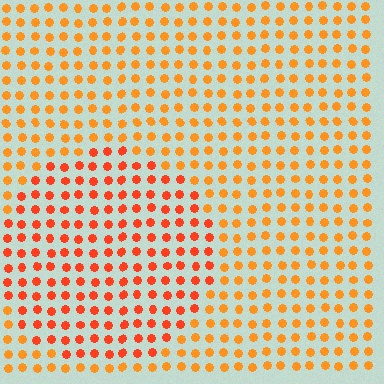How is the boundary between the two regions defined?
The boundary is defined purely by a slight shift in hue (about 23 degrees). Spacing, size, and orientation are identical on both sides.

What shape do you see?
I see a circle.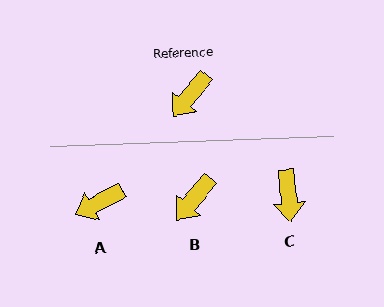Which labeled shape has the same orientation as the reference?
B.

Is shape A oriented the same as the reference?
No, it is off by about 23 degrees.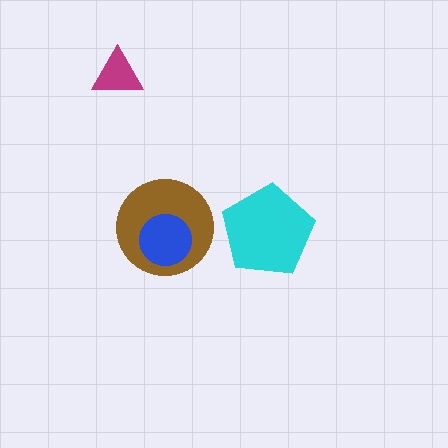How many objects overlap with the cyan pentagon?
0 objects overlap with the cyan pentagon.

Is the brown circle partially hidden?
Yes, it is partially covered by another shape.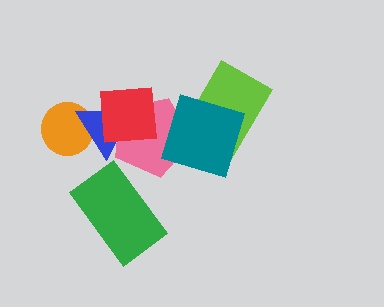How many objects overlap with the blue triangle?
3 objects overlap with the blue triangle.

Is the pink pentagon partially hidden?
Yes, it is partially covered by another shape.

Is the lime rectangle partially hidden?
Yes, it is partially covered by another shape.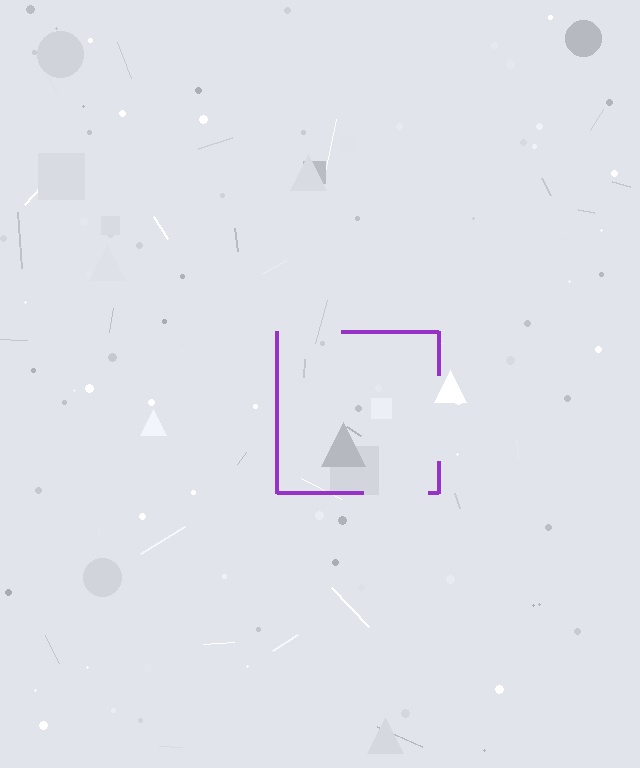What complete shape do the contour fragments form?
The contour fragments form a square.